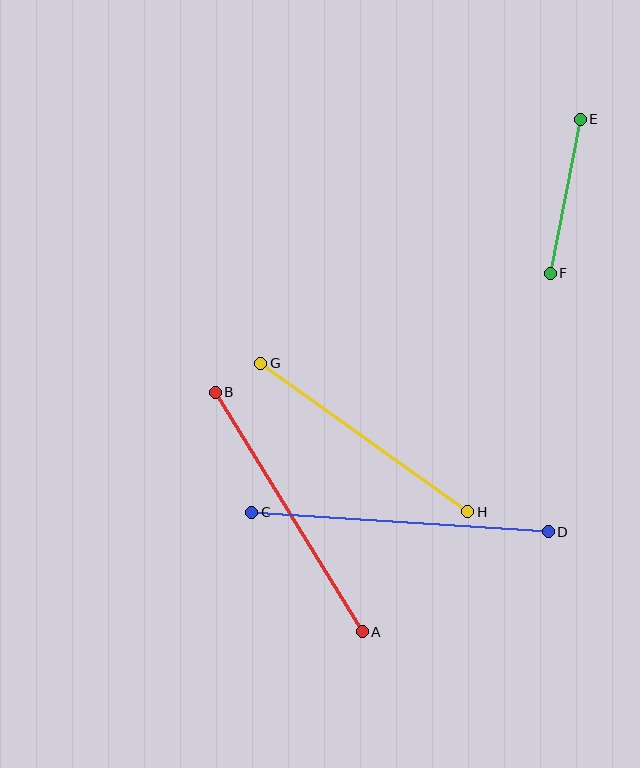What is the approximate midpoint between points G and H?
The midpoint is at approximately (364, 437) pixels.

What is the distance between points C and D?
The distance is approximately 297 pixels.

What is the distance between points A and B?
The distance is approximately 281 pixels.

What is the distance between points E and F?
The distance is approximately 157 pixels.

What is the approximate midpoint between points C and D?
The midpoint is at approximately (400, 522) pixels.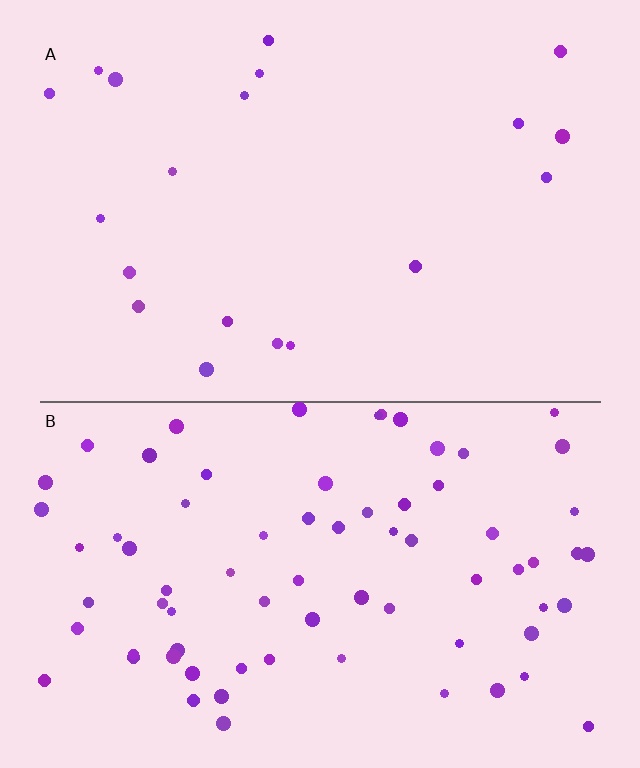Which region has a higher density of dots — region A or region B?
B (the bottom).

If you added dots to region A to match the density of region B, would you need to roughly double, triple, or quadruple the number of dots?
Approximately quadruple.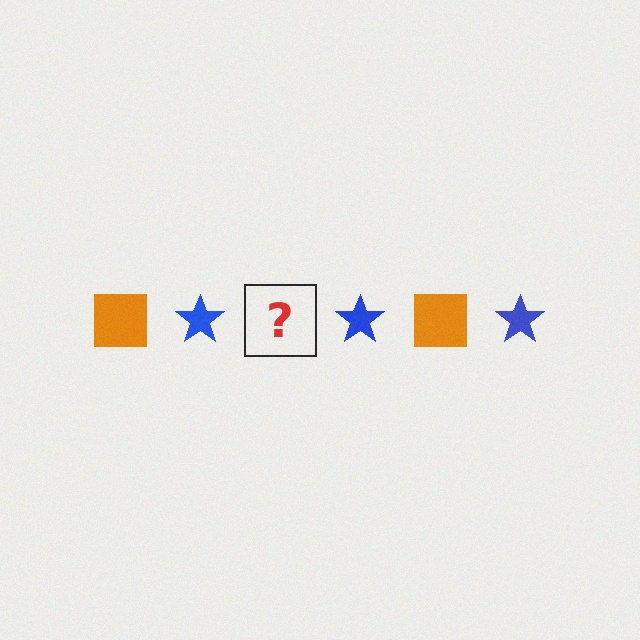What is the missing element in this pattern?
The missing element is an orange square.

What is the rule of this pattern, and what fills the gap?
The rule is that the pattern alternates between orange square and blue star. The gap should be filled with an orange square.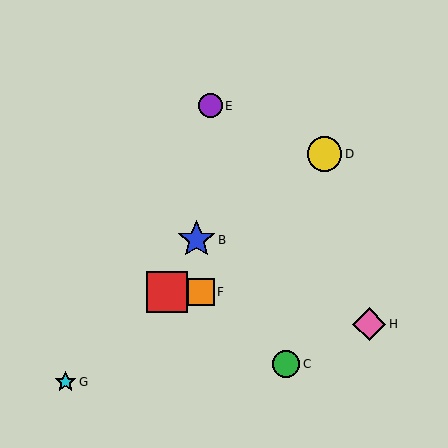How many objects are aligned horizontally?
2 objects (A, F) are aligned horizontally.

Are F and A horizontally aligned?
Yes, both are at y≈292.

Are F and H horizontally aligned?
No, F is at y≈292 and H is at y≈324.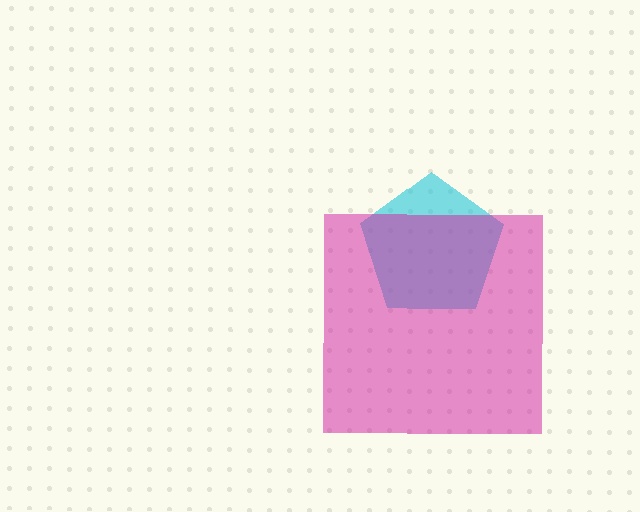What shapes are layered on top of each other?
The layered shapes are: a cyan pentagon, a magenta square.